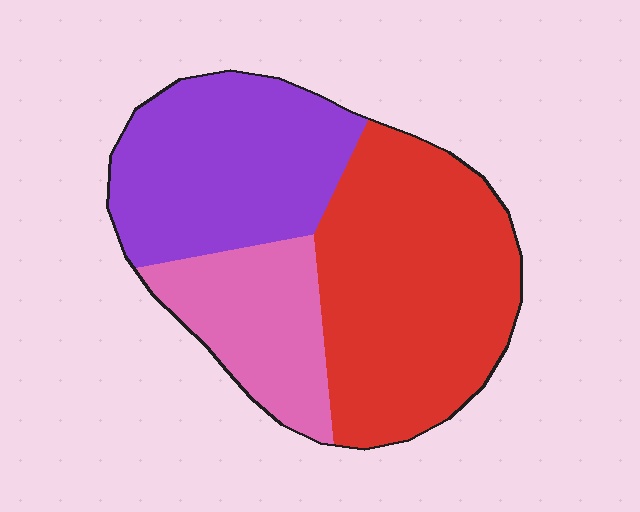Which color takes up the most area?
Red, at roughly 45%.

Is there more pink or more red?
Red.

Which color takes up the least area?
Pink, at roughly 20%.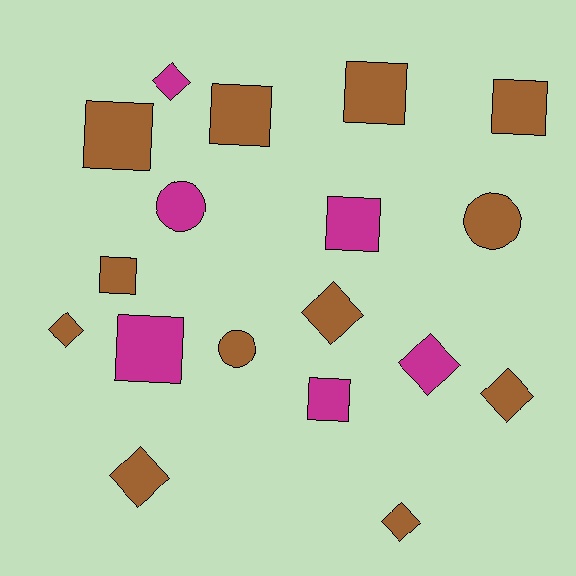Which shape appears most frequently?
Square, with 8 objects.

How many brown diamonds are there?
There are 5 brown diamonds.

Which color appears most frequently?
Brown, with 12 objects.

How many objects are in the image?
There are 18 objects.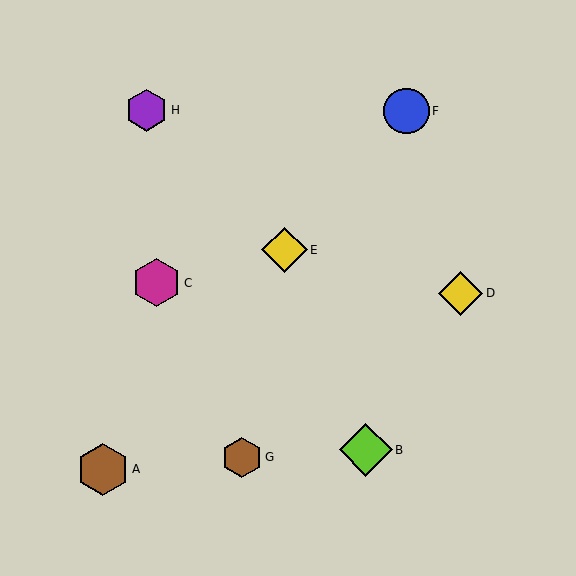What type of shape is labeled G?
Shape G is a brown hexagon.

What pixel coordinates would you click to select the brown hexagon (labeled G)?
Click at (242, 457) to select the brown hexagon G.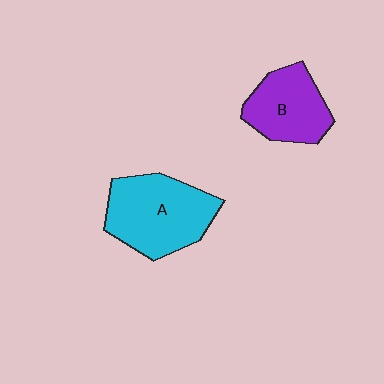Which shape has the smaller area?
Shape B (purple).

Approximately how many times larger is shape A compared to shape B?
Approximately 1.4 times.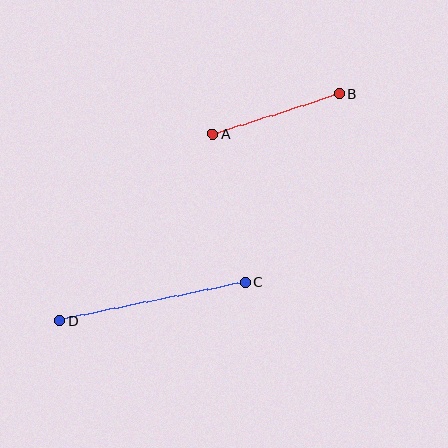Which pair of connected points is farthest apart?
Points C and D are farthest apart.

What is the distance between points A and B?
The distance is approximately 133 pixels.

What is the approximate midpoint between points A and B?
The midpoint is at approximately (276, 114) pixels.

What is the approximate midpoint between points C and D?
The midpoint is at approximately (152, 301) pixels.